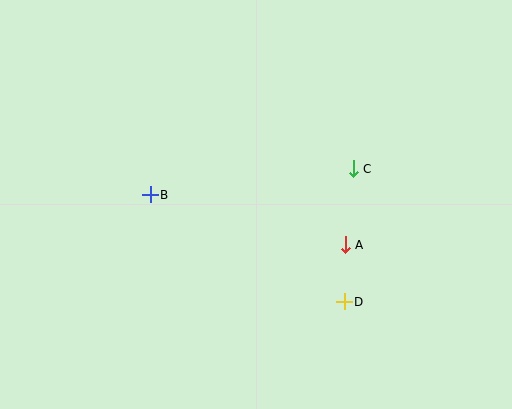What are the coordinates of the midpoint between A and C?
The midpoint between A and C is at (349, 207).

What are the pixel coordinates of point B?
Point B is at (150, 195).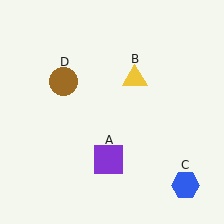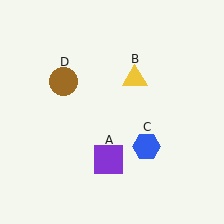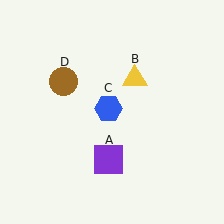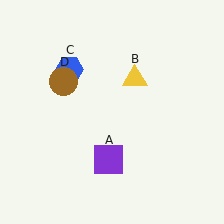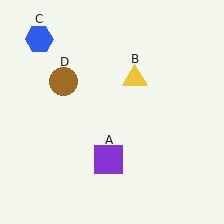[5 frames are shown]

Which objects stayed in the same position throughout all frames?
Purple square (object A) and yellow triangle (object B) and brown circle (object D) remained stationary.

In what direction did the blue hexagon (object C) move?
The blue hexagon (object C) moved up and to the left.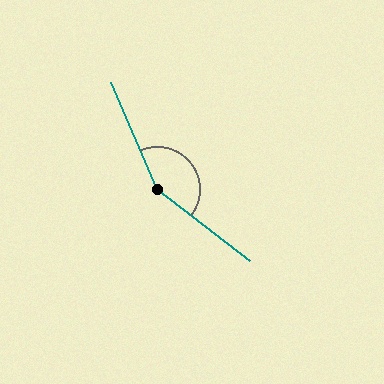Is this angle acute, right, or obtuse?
It is obtuse.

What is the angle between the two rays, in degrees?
Approximately 151 degrees.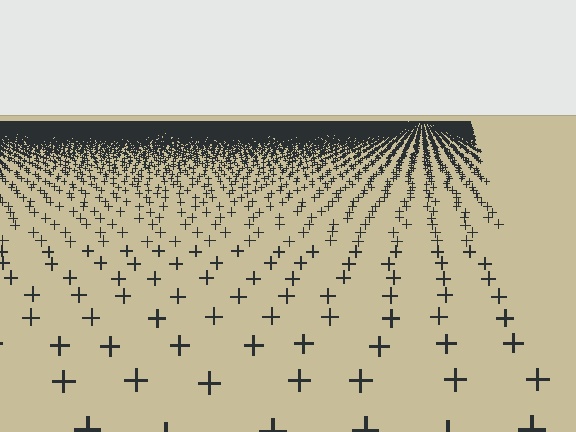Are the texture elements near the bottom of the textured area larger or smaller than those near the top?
Larger. Near the bottom, elements are closer to the viewer and appear at a bigger on-screen size.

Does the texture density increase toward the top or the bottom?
Density increases toward the top.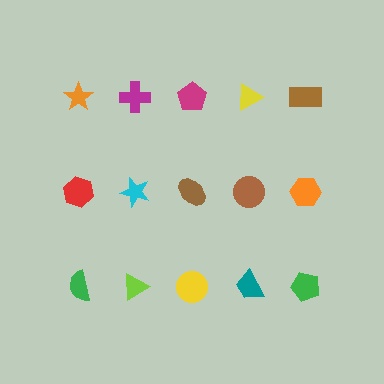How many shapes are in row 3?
5 shapes.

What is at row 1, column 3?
A magenta pentagon.